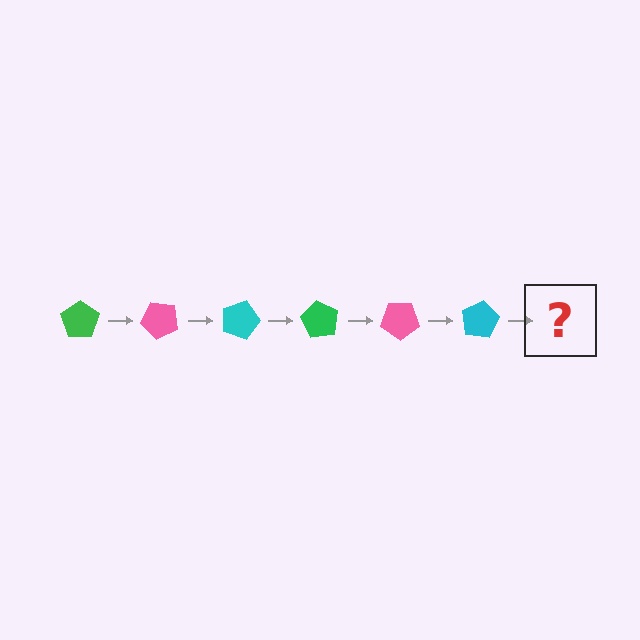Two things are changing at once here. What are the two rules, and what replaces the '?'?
The two rules are that it rotates 45 degrees each step and the color cycles through green, pink, and cyan. The '?' should be a green pentagon, rotated 270 degrees from the start.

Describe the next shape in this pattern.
It should be a green pentagon, rotated 270 degrees from the start.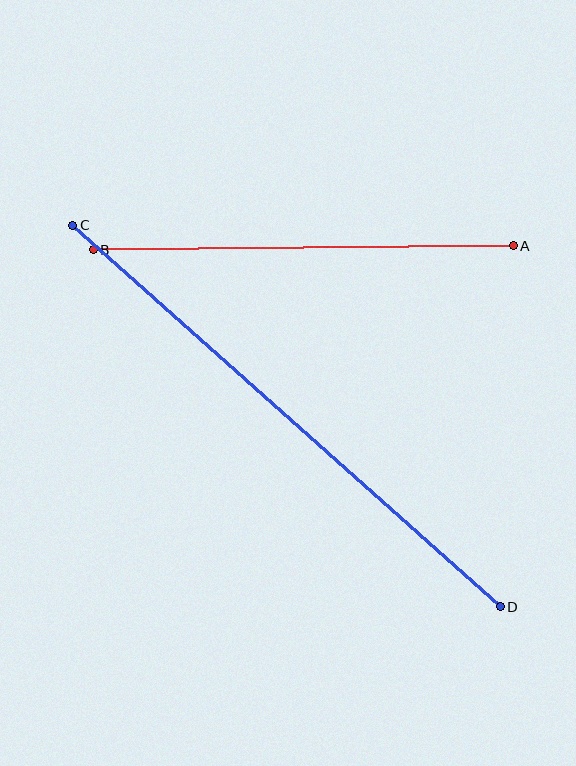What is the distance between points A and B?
The distance is approximately 420 pixels.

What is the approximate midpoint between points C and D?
The midpoint is at approximately (286, 416) pixels.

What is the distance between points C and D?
The distance is approximately 573 pixels.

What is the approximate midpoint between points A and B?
The midpoint is at approximately (303, 248) pixels.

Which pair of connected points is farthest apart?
Points C and D are farthest apart.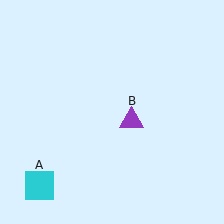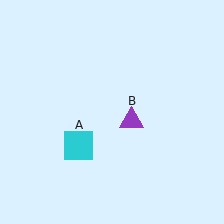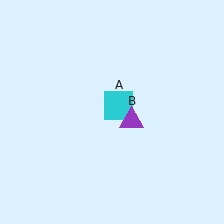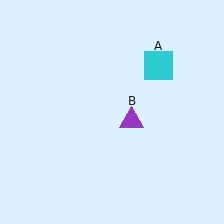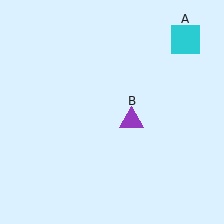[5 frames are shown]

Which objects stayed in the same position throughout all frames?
Purple triangle (object B) remained stationary.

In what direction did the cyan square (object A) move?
The cyan square (object A) moved up and to the right.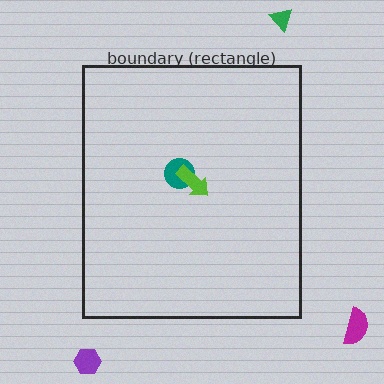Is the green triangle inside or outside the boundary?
Outside.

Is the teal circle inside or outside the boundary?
Inside.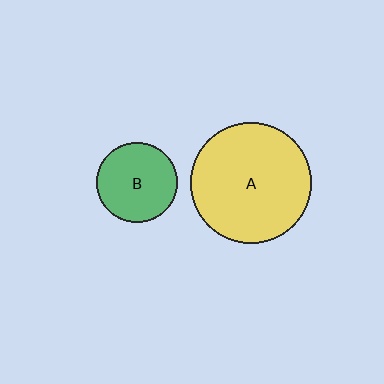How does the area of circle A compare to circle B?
Approximately 2.3 times.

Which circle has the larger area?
Circle A (yellow).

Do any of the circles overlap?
No, none of the circles overlap.